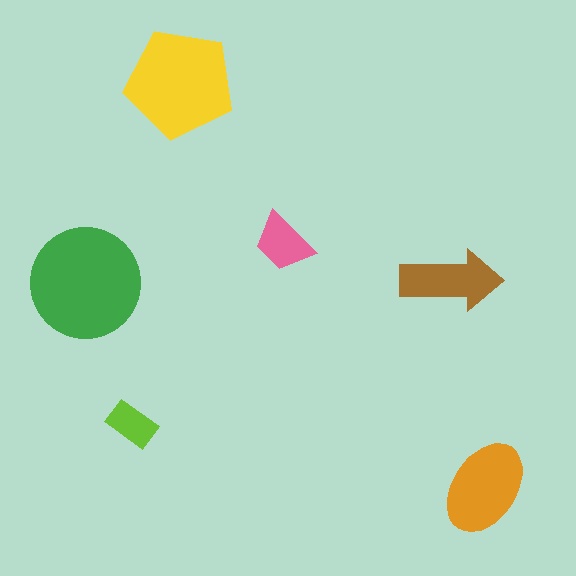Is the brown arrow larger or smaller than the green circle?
Smaller.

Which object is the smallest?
The lime rectangle.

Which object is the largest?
The green circle.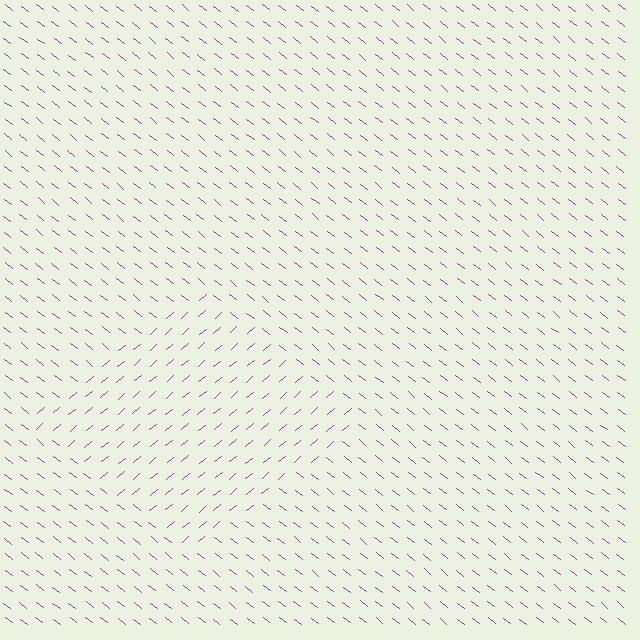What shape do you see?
I see a diamond.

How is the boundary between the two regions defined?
The boundary is defined purely by a change in line orientation (approximately 78 degrees difference). All lines are the same color and thickness.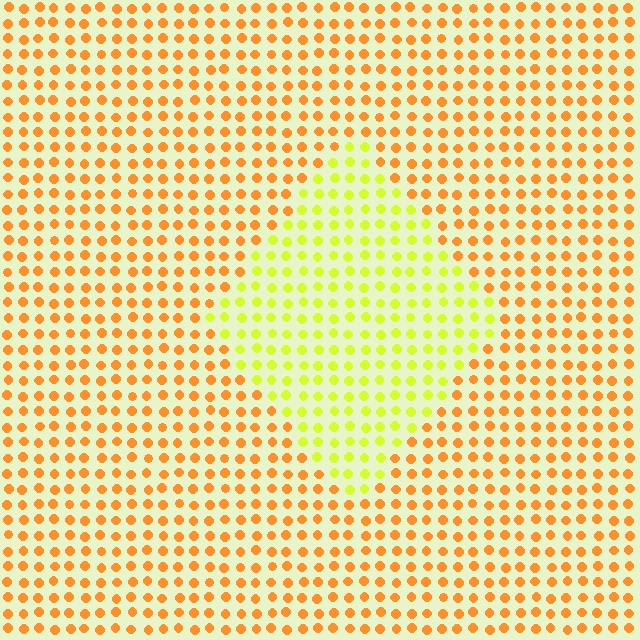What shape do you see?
I see a diamond.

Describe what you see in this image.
The image is filled with small orange elements in a uniform arrangement. A diamond-shaped region is visible where the elements are tinted to a slightly different hue, forming a subtle color boundary.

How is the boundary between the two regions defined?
The boundary is defined purely by a slight shift in hue (about 44 degrees). Spacing, size, and orientation are identical on both sides.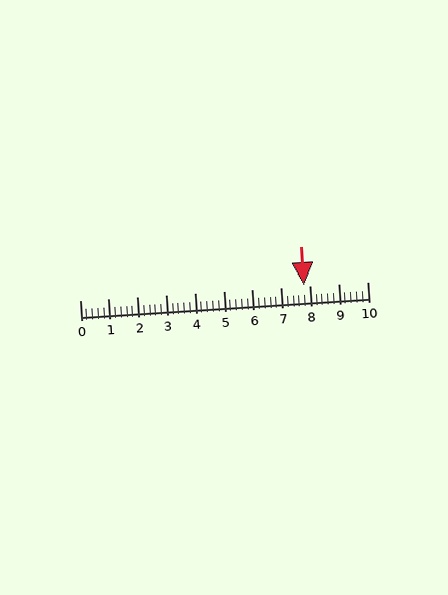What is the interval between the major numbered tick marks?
The major tick marks are spaced 1 units apart.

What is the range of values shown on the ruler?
The ruler shows values from 0 to 10.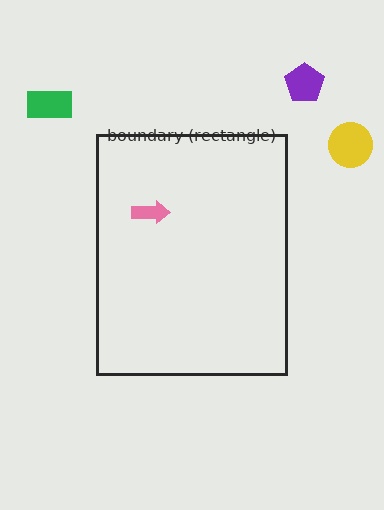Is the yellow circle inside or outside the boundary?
Outside.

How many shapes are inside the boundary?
1 inside, 3 outside.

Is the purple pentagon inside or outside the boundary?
Outside.